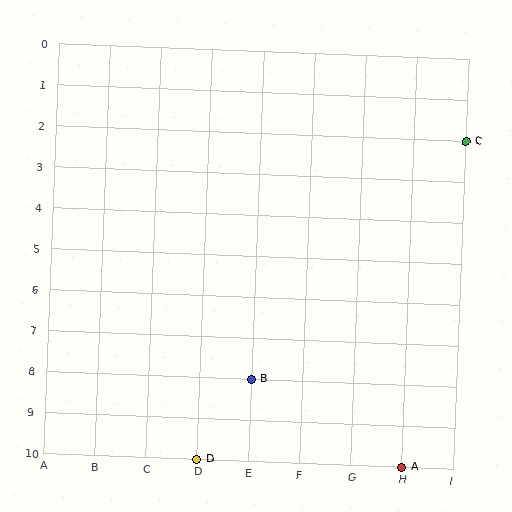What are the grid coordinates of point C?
Point C is at grid coordinates (I, 2).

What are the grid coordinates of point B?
Point B is at grid coordinates (E, 8).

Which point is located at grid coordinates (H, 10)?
Point A is at (H, 10).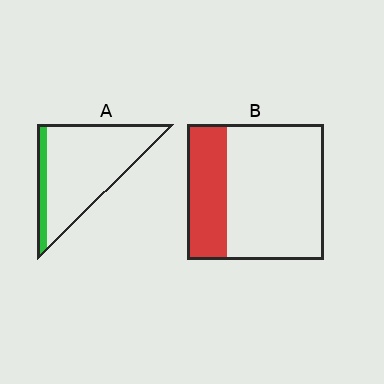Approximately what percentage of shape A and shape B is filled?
A is approximately 15% and B is approximately 30%.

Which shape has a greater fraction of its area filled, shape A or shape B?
Shape B.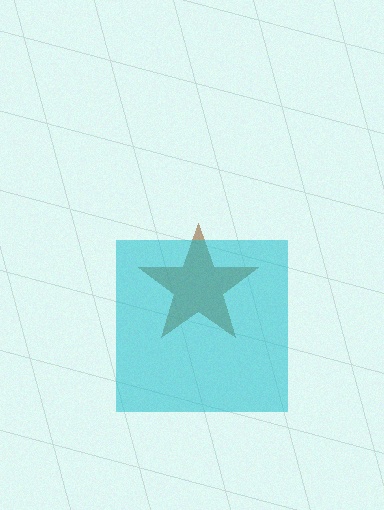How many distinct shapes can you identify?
There are 2 distinct shapes: a brown star, a cyan square.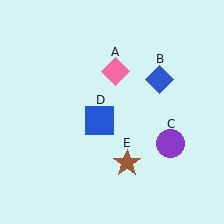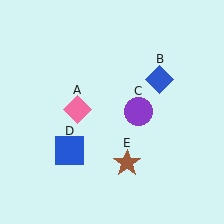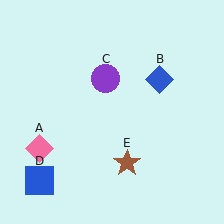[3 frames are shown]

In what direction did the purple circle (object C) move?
The purple circle (object C) moved up and to the left.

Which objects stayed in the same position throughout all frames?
Blue diamond (object B) and brown star (object E) remained stationary.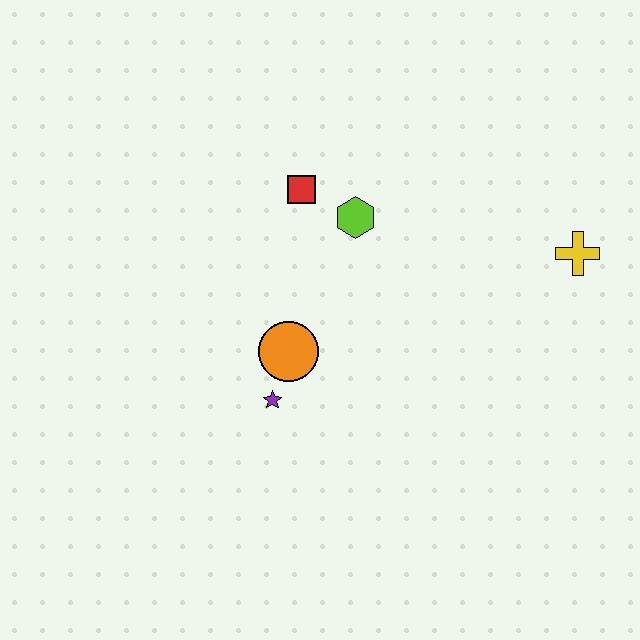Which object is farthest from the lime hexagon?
The yellow cross is farthest from the lime hexagon.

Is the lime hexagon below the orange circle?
No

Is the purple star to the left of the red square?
Yes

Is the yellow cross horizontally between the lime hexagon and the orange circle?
No